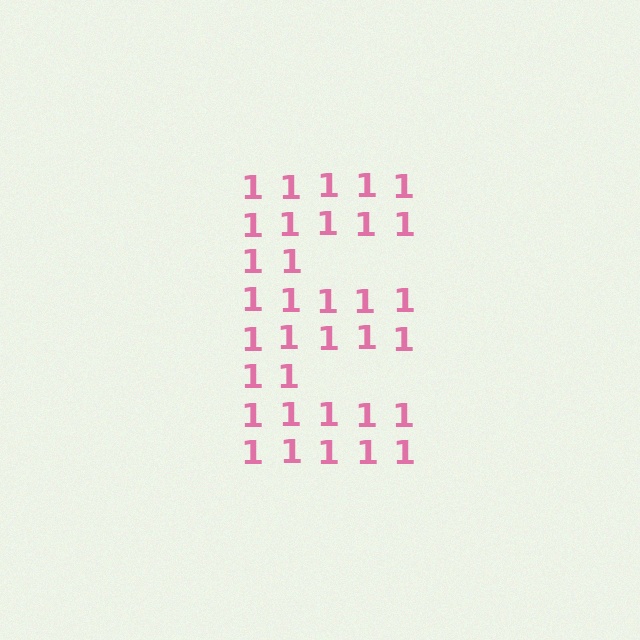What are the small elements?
The small elements are digit 1's.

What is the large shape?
The large shape is the letter E.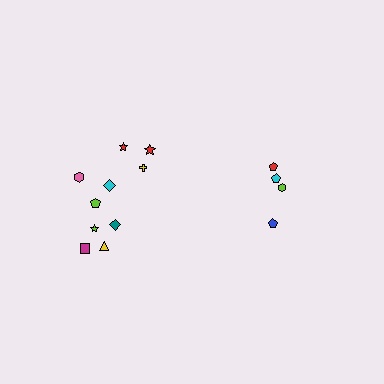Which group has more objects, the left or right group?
The left group.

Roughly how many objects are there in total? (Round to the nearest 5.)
Roughly 15 objects in total.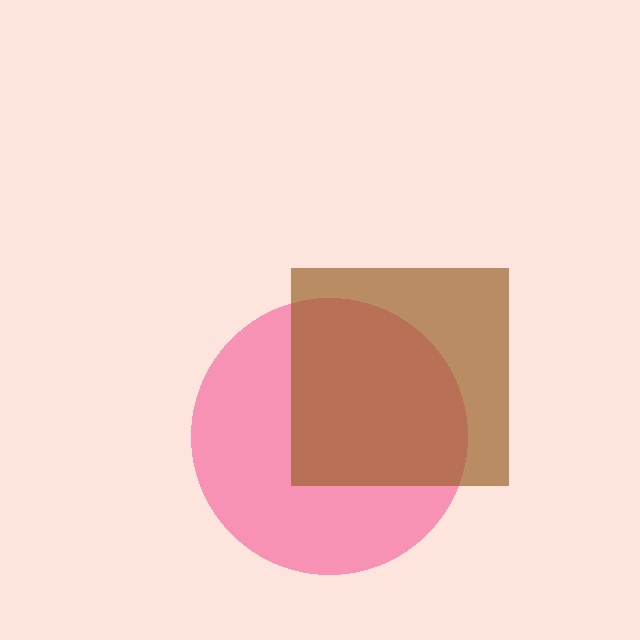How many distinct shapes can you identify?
There are 2 distinct shapes: a pink circle, a brown square.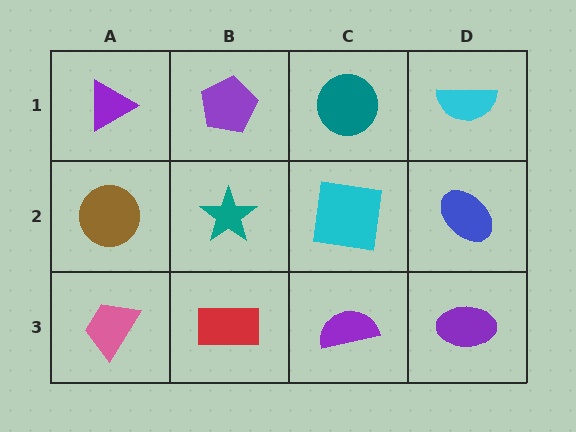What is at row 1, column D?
A cyan semicircle.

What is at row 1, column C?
A teal circle.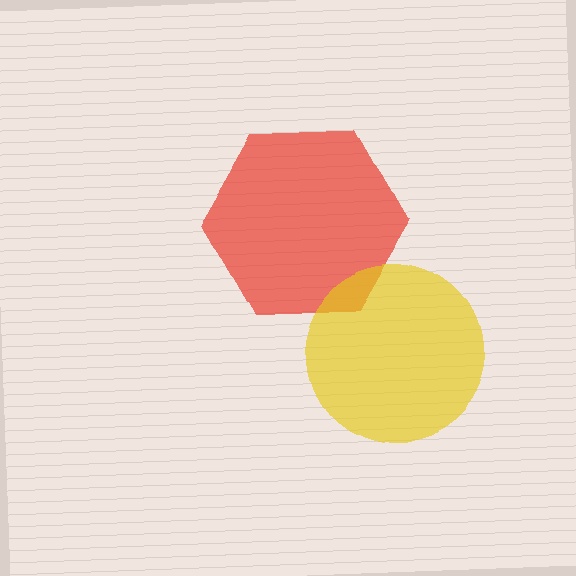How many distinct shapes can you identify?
There are 2 distinct shapes: a red hexagon, a yellow circle.